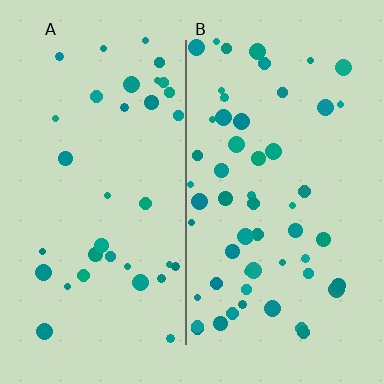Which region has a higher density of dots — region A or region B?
B (the right).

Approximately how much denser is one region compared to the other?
Approximately 1.5× — region B over region A.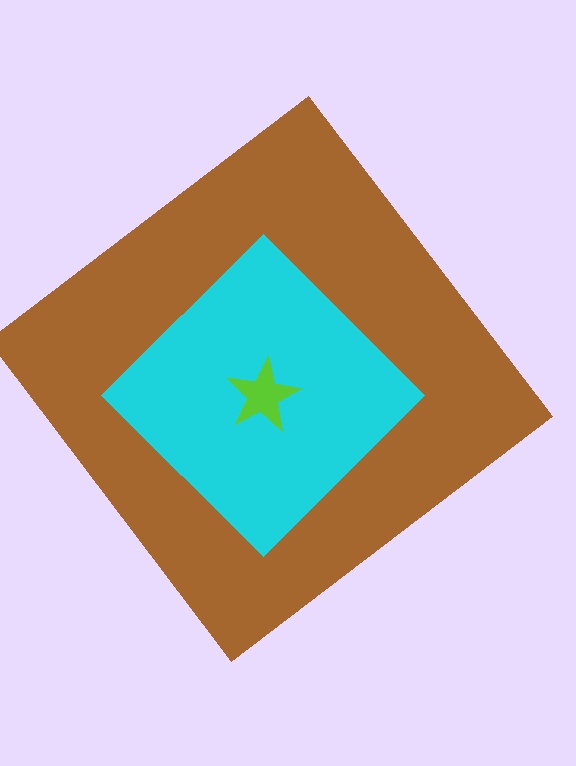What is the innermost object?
The lime star.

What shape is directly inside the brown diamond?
The cyan diamond.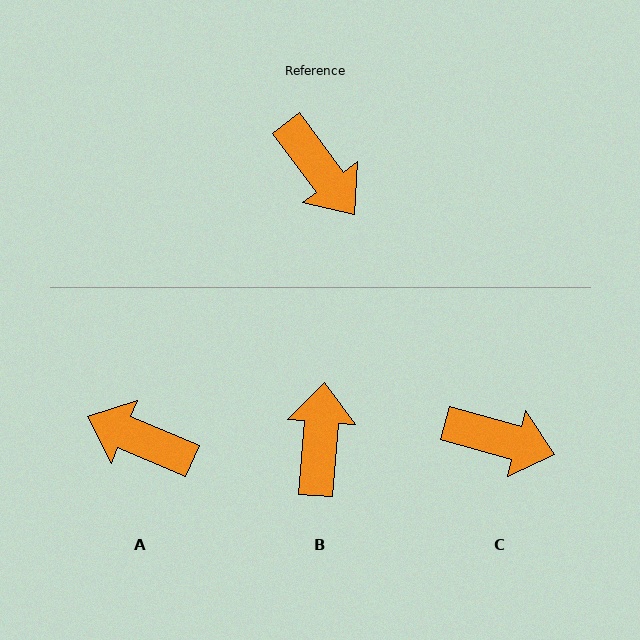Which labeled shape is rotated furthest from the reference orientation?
A, about 150 degrees away.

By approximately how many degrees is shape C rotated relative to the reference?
Approximately 37 degrees counter-clockwise.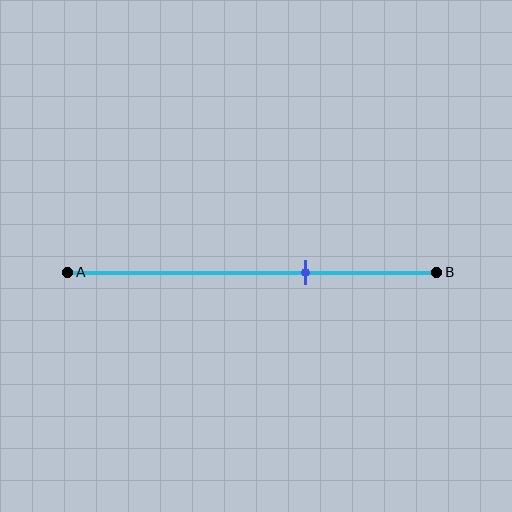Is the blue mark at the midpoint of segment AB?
No, the mark is at about 65% from A, not at the 50% midpoint.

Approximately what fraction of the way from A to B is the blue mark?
The blue mark is approximately 65% of the way from A to B.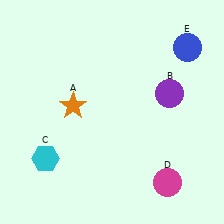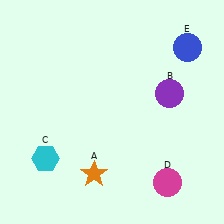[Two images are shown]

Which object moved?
The orange star (A) moved down.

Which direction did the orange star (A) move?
The orange star (A) moved down.